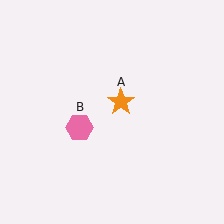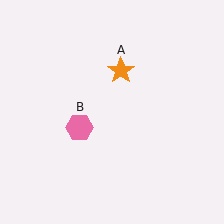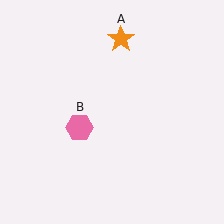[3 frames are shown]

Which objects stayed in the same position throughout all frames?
Pink hexagon (object B) remained stationary.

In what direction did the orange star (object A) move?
The orange star (object A) moved up.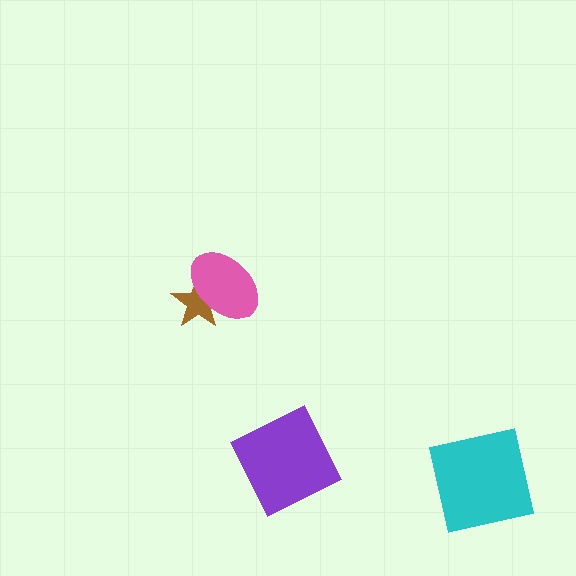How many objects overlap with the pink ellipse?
1 object overlaps with the pink ellipse.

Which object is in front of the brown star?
The pink ellipse is in front of the brown star.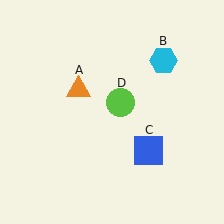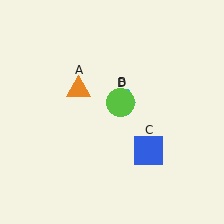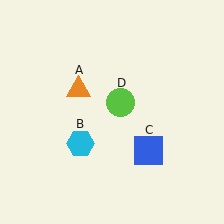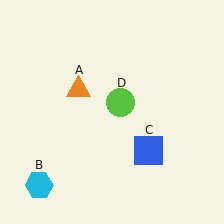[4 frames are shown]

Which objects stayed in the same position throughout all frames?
Orange triangle (object A) and blue square (object C) and lime circle (object D) remained stationary.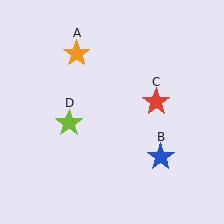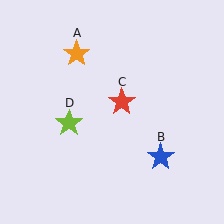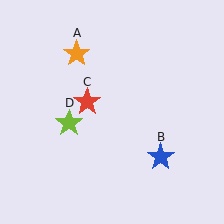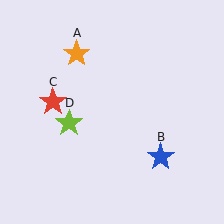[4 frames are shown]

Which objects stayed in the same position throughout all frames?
Orange star (object A) and blue star (object B) and lime star (object D) remained stationary.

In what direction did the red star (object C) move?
The red star (object C) moved left.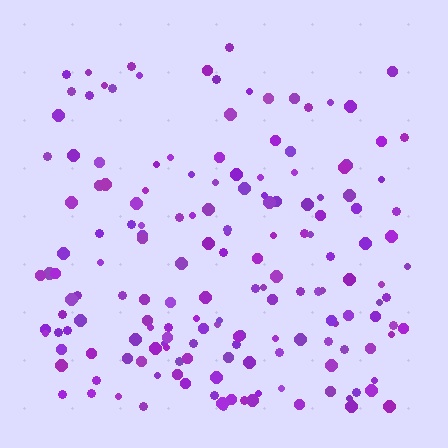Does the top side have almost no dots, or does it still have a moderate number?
Still a moderate number, just noticeably fewer than the bottom.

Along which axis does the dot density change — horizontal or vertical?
Vertical.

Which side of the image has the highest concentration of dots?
The bottom.